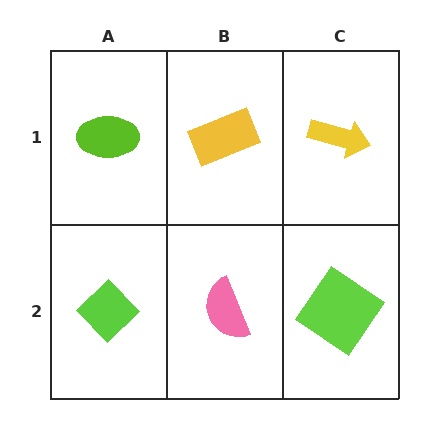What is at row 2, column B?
A pink semicircle.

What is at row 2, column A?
A lime diamond.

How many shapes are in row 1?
3 shapes.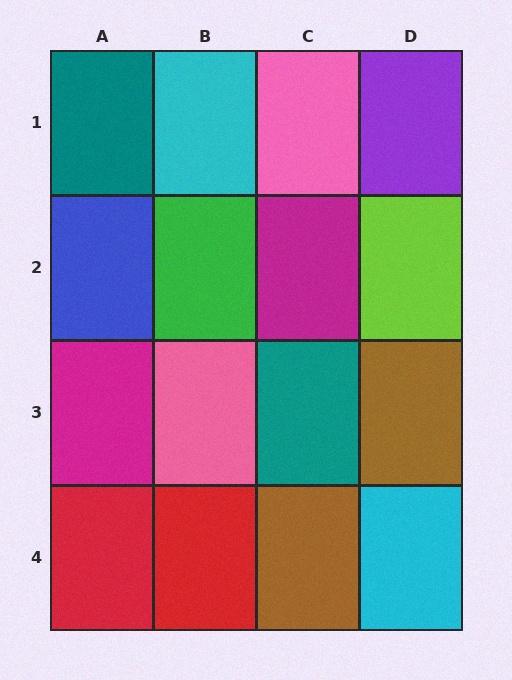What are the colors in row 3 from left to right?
Magenta, pink, teal, brown.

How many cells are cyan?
2 cells are cyan.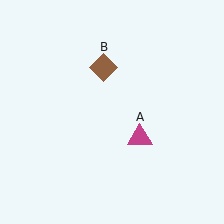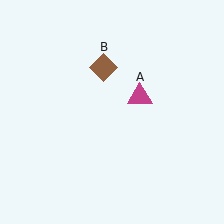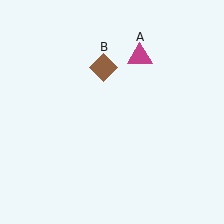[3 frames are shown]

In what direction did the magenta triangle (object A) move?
The magenta triangle (object A) moved up.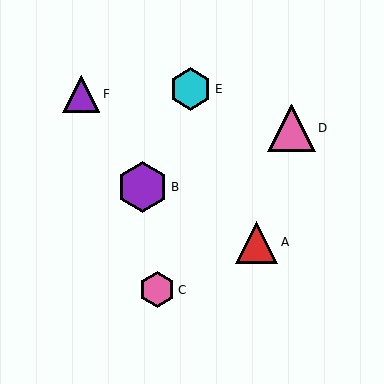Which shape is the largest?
The purple hexagon (labeled B) is the largest.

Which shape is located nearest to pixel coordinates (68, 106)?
The purple triangle (labeled F) at (81, 94) is nearest to that location.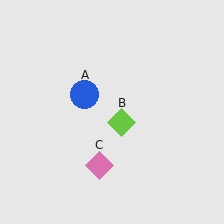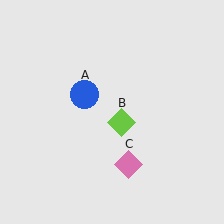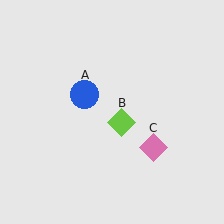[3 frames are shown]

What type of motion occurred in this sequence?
The pink diamond (object C) rotated counterclockwise around the center of the scene.